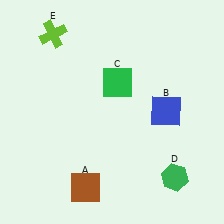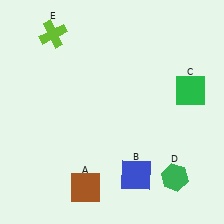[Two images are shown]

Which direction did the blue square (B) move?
The blue square (B) moved down.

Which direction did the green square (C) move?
The green square (C) moved right.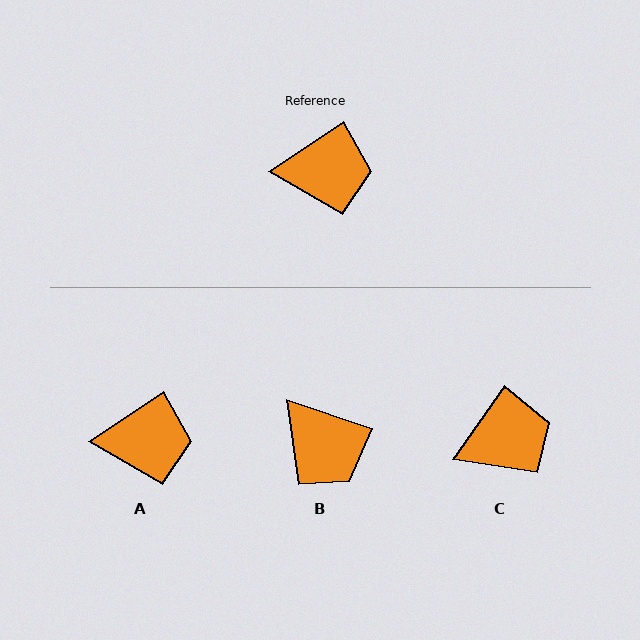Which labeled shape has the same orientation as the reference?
A.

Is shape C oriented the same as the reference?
No, it is off by about 22 degrees.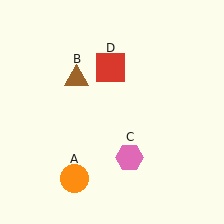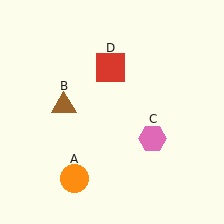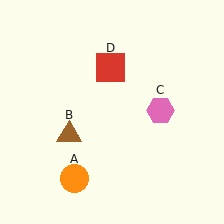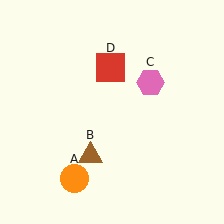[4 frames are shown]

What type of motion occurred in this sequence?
The brown triangle (object B), pink hexagon (object C) rotated counterclockwise around the center of the scene.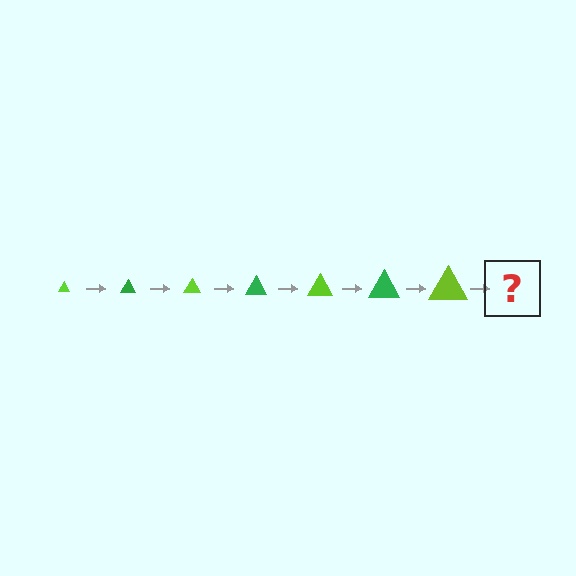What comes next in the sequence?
The next element should be a green triangle, larger than the previous one.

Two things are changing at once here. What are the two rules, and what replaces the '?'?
The two rules are that the triangle grows larger each step and the color cycles through lime and green. The '?' should be a green triangle, larger than the previous one.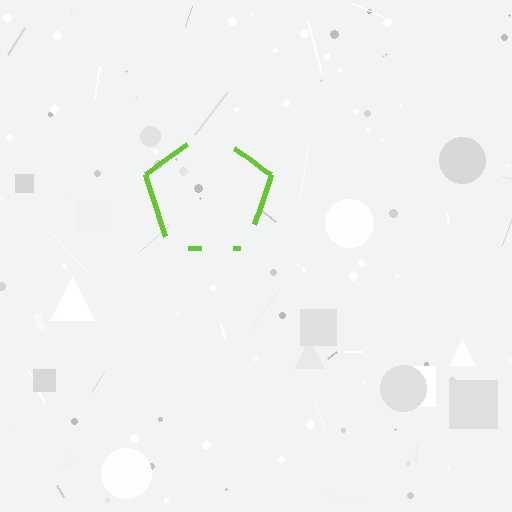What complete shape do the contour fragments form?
The contour fragments form a pentagon.